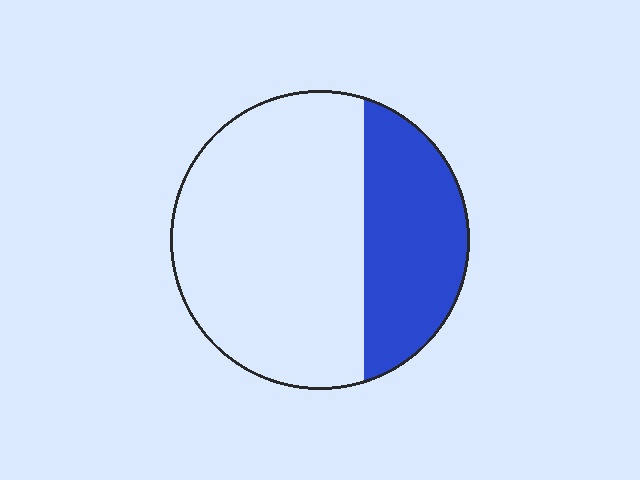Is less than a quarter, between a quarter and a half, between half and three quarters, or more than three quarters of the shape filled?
Between a quarter and a half.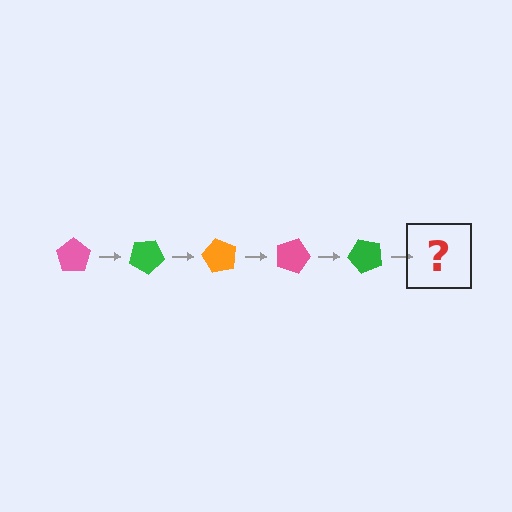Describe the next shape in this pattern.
It should be an orange pentagon, rotated 150 degrees from the start.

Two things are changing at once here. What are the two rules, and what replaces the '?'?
The two rules are that it rotates 30 degrees each step and the color cycles through pink, green, and orange. The '?' should be an orange pentagon, rotated 150 degrees from the start.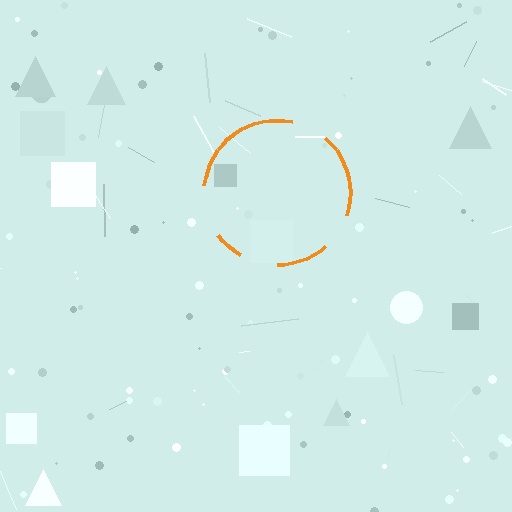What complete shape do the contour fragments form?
The contour fragments form a circle.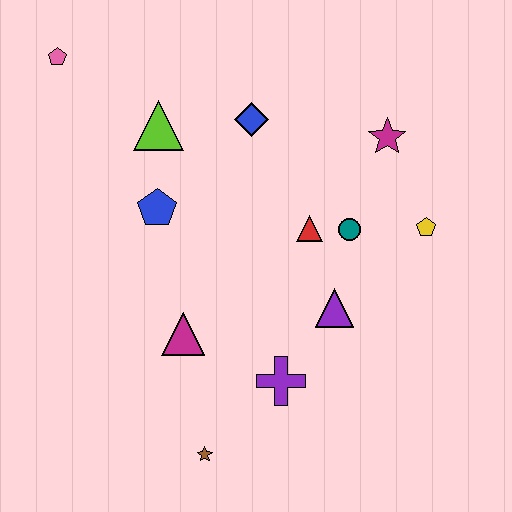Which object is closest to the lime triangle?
The blue pentagon is closest to the lime triangle.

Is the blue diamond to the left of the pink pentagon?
No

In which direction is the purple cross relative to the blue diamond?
The purple cross is below the blue diamond.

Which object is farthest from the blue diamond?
The brown star is farthest from the blue diamond.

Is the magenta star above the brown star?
Yes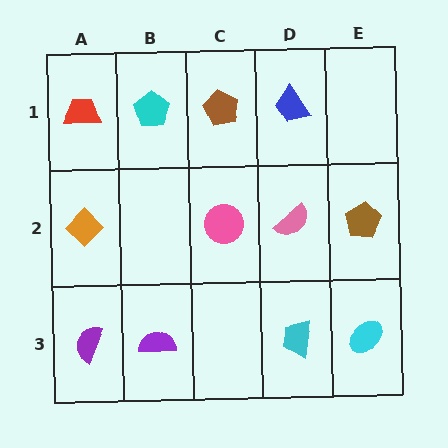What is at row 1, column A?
A red trapezoid.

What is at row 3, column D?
A cyan trapezoid.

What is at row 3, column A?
A purple semicircle.